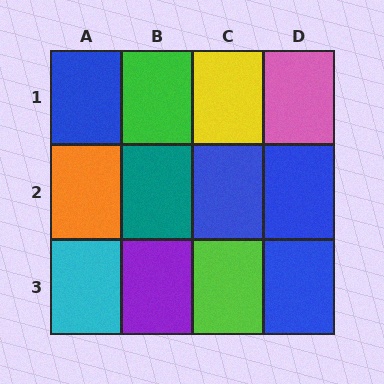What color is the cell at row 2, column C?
Blue.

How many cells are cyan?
1 cell is cyan.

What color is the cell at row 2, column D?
Blue.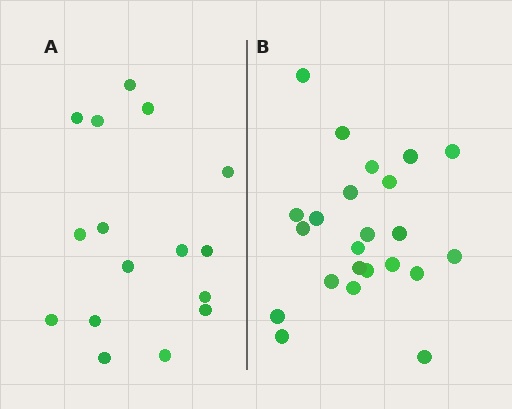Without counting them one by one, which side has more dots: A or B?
Region B (the right region) has more dots.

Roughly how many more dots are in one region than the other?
Region B has roughly 8 or so more dots than region A.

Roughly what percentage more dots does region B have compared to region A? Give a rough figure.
About 45% more.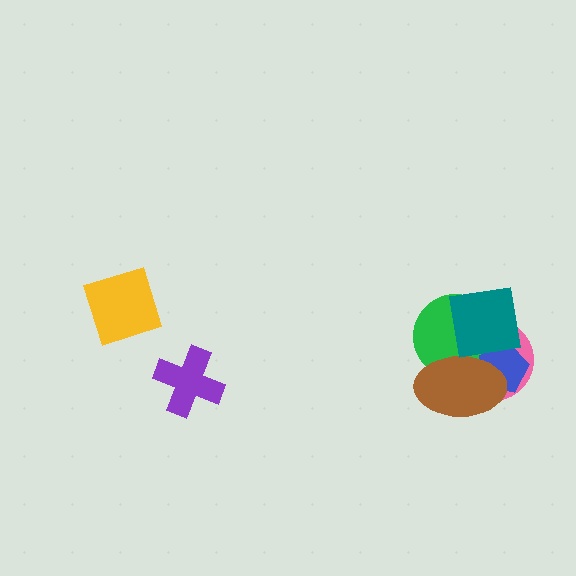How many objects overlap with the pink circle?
4 objects overlap with the pink circle.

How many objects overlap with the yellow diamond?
0 objects overlap with the yellow diamond.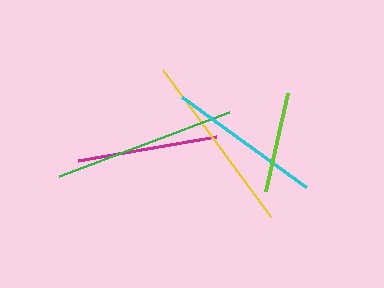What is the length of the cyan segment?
The cyan segment is approximately 153 pixels long.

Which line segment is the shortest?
The lime line is the shortest at approximately 101 pixels.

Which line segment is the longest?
The yellow line is the longest at approximately 182 pixels.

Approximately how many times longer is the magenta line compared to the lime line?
The magenta line is approximately 1.4 times the length of the lime line.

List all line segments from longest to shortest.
From longest to shortest: yellow, green, cyan, magenta, lime.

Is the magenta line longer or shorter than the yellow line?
The yellow line is longer than the magenta line.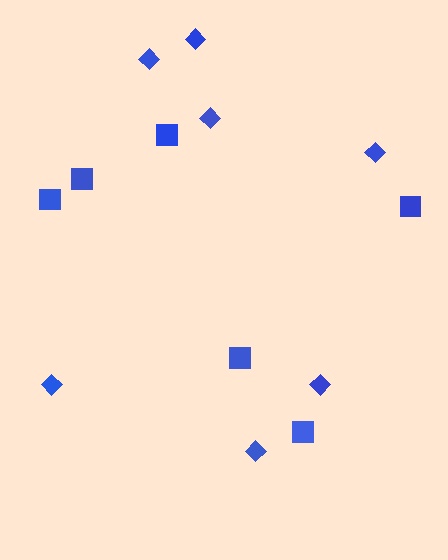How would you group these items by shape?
There are 2 groups: one group of squares (6) and one group of diamonds (7).